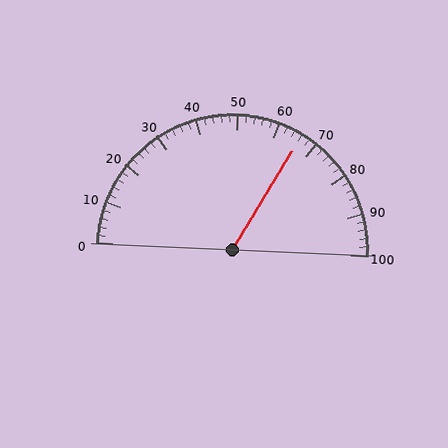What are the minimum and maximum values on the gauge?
The gauge ranges from 0 to 100.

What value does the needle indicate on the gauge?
The needle indicates approximately 66.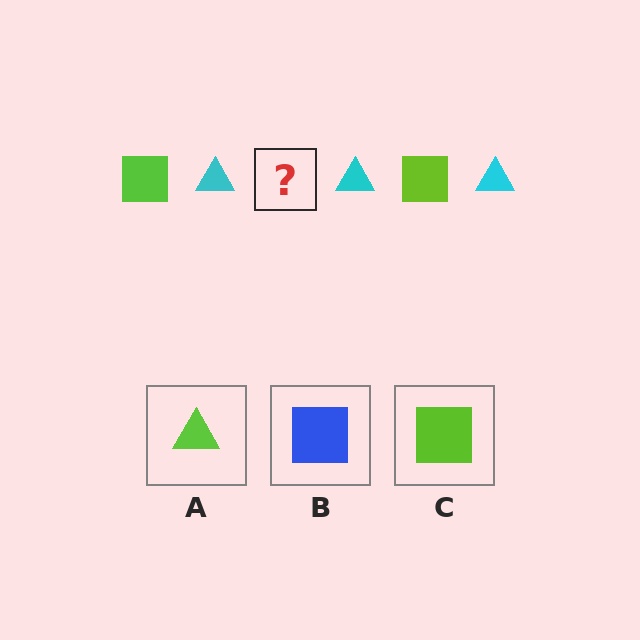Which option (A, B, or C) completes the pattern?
C.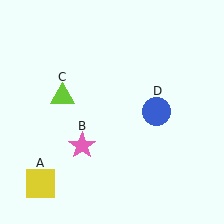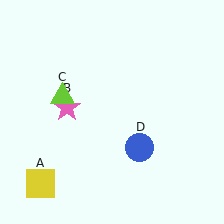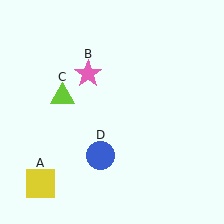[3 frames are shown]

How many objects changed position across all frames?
2 objects changed position: pink star (object B), blue circle (object D).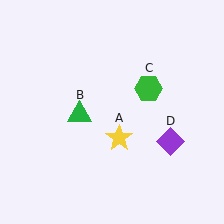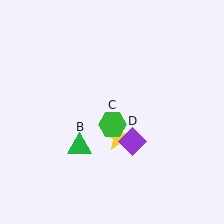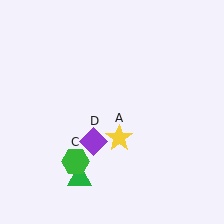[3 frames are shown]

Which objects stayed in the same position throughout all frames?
Yellow star (object A) remained stationary.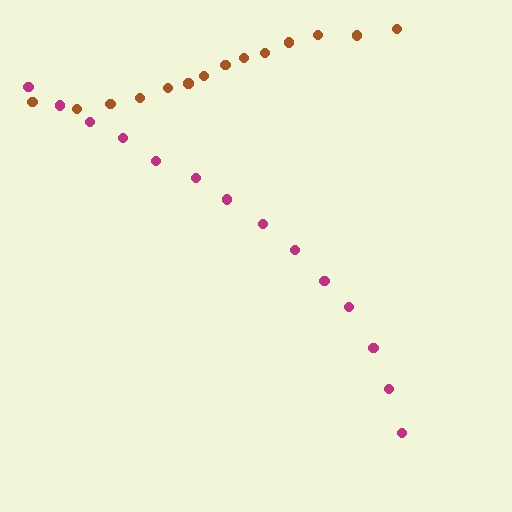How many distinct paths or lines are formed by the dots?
There are 2 distinct paths.